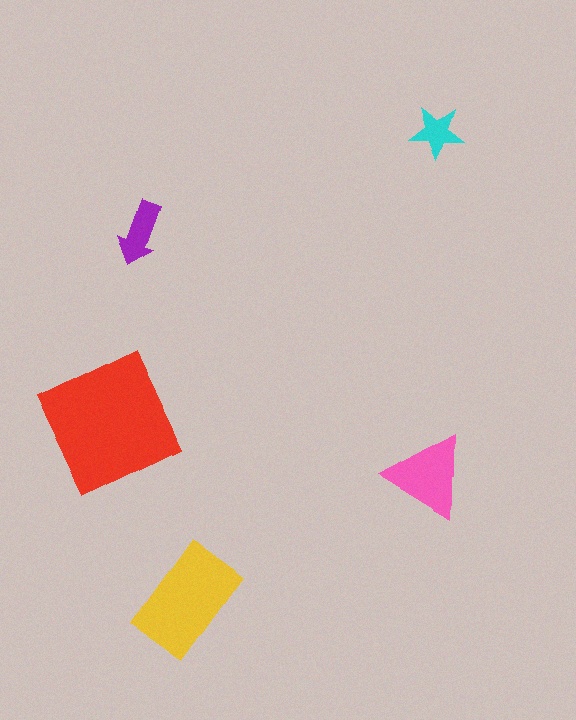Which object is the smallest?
The cyan star.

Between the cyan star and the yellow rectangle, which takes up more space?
The yellow rectangle.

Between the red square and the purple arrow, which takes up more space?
The red square.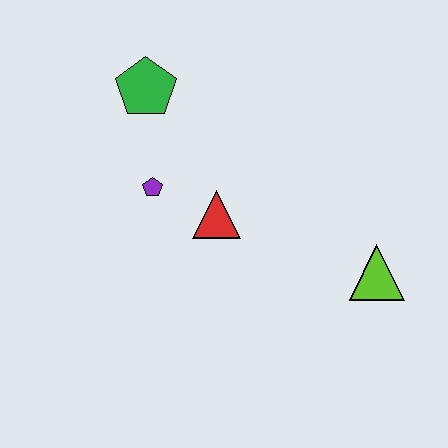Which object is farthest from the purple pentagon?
The lime triangle is farthest from the purple pentagon.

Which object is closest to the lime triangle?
The red triangle is closest to the lime triangle.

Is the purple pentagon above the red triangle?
Yes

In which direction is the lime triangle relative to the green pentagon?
The lime triangle is to the right of the green pentagon.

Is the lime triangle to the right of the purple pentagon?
Yes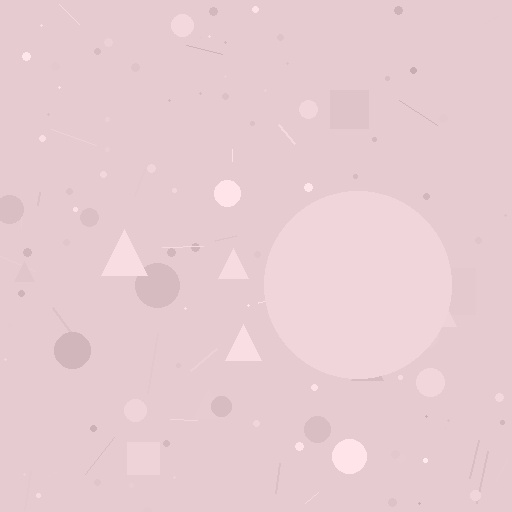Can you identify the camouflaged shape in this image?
The camouflaged shape is a circle.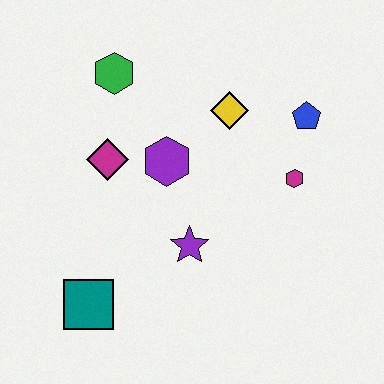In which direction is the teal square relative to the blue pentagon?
The teal square is to the left of the blue pentagon.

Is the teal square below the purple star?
Yes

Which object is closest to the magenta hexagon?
The blue pentagon is closest to the magenta hexagon.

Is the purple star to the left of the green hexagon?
No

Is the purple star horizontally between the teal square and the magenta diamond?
No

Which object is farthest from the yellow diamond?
The teal square is farthest from the yellow diamond.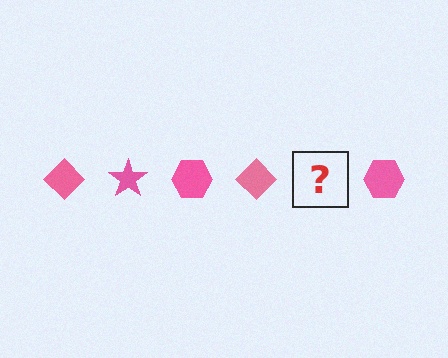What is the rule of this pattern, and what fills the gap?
The rule is that the pattern cycles through diamond, star, hexagon shapes in pink. The gap should be filled with a pink star.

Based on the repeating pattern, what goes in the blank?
The blank should be a pink star.